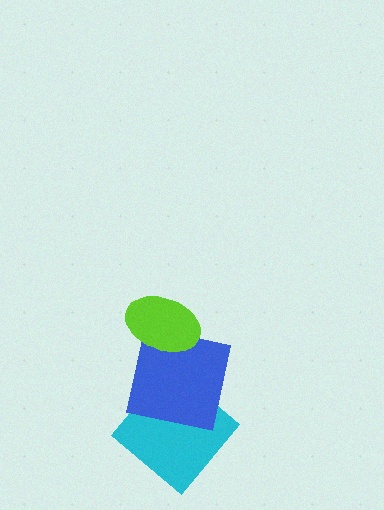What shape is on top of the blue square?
The lime ellipse is on top of the blue square.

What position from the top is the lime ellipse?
The lime ellipse is 1st from the top.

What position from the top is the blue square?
The blue square is 2nd from the top.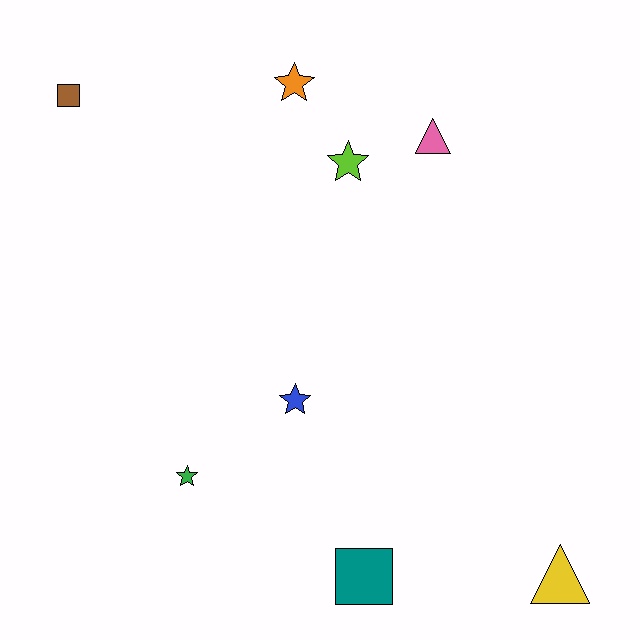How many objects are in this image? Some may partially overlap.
There are 8 objects.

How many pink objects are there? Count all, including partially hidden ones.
There is 1 pink object.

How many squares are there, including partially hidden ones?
There are 2 squares.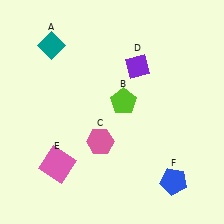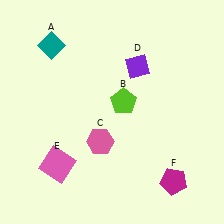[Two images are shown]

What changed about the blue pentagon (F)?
In Image 1, F is blue. In Image 2, it changed to magenta.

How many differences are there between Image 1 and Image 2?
There is 1 difference between the two images.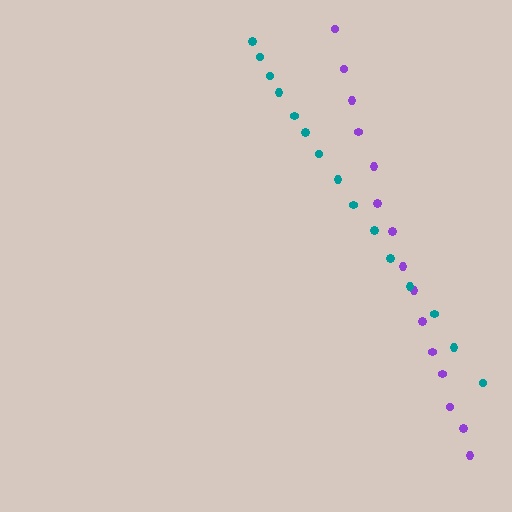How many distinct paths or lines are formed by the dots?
There are 2 distinct paths.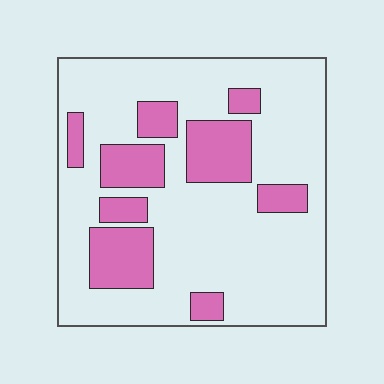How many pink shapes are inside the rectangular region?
9.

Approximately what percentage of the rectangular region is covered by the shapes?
Approximately 25%.